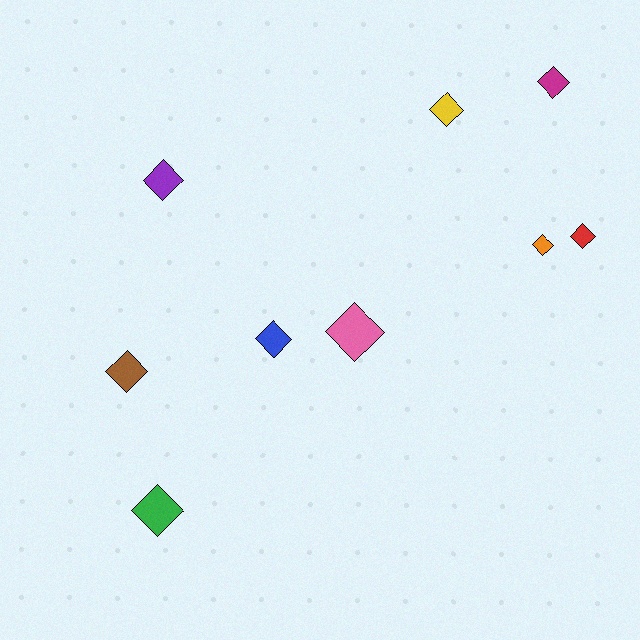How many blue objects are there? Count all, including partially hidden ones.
There is 1 blue object.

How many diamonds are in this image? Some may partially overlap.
There are 9 diamonds.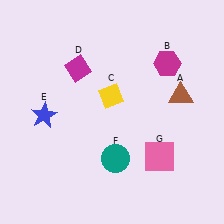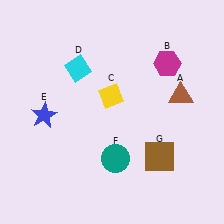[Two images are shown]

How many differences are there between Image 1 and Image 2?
There are 2 differences between the two images.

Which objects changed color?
D changed from magenta to cyan. G changed from pink to brown.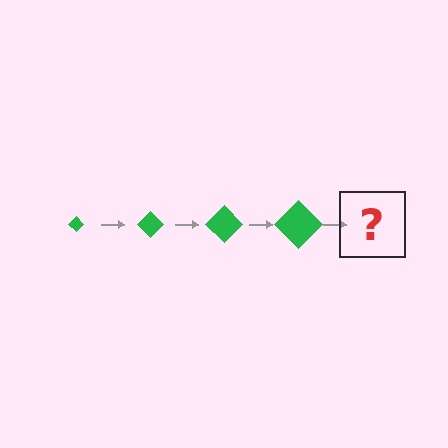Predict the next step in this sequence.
The next step is a green diamond, larger than the previous one.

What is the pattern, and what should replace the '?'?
The pattern is that the diamond gets progressively larger each step. The '?' should be a green diamond, larger than the previous one.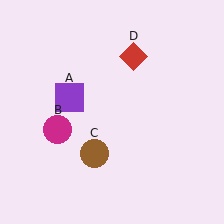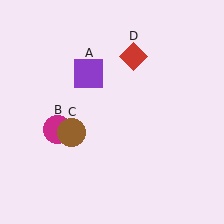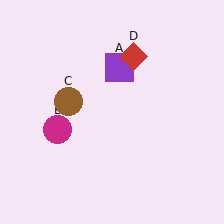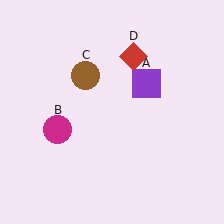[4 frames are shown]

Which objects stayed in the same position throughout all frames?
Magenta circle (object B) and red diamond (object D) remained stationary.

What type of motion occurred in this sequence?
The purple square (object A), brown circle (object C) rotated clockwise around the center of the scene.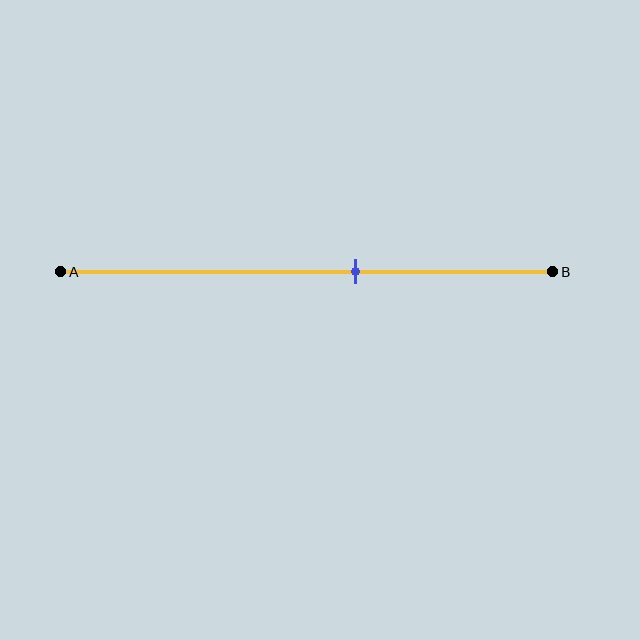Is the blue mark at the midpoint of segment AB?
No, the mark is at about 60% from A, not at the 50% midpoint.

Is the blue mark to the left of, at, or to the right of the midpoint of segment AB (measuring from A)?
The blue mark is to the right of the midpoint of segment AB.